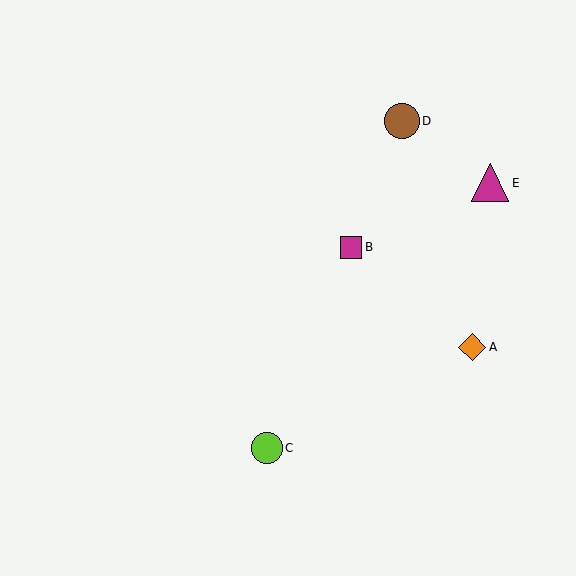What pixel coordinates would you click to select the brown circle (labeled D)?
Click at (402, 121) to select the brown circle D.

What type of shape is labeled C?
Shape C is a lime circle.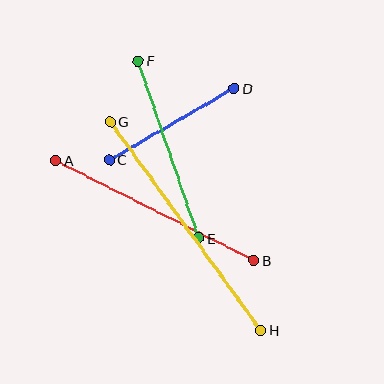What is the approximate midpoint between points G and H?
The midpoint is at approximately (185, 226) pixels.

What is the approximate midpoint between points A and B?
The midpoint is at approximately (155, 211) pixels.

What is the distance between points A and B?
The distance is approximately 221 pixels.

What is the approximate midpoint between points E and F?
The midpoint is at approximately (169, 150) pixels.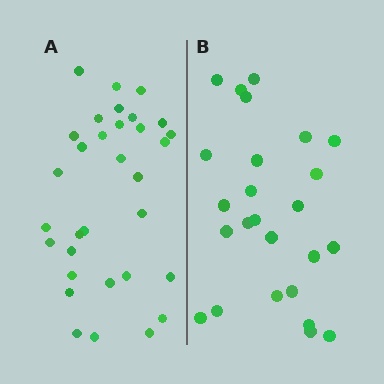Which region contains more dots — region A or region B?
Region A (the left region) has more dots.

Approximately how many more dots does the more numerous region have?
Region A has roughly 8 or so more dots than region B.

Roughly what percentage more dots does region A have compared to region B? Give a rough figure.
About 30% more.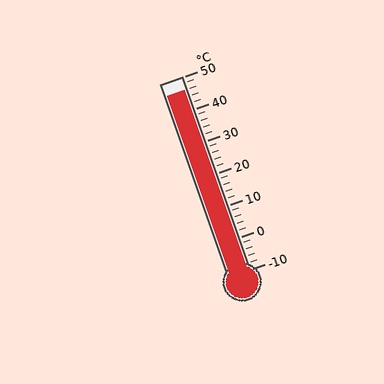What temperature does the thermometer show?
The thermometer shows approximately 46°C.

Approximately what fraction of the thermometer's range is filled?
The thermometer is filled to approximately 95% of its range.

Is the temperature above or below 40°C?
The temperature is above 40°C.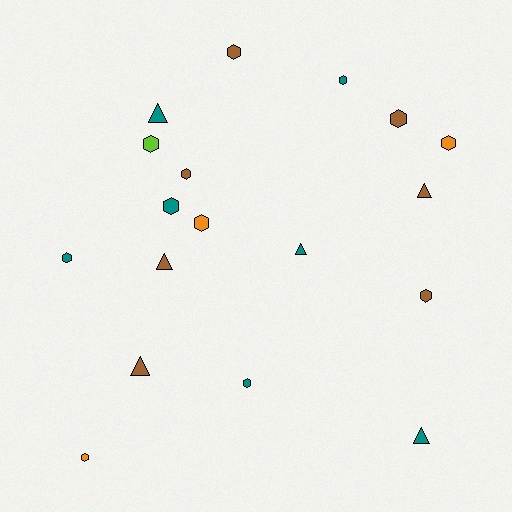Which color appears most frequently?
Teal, with 7 objects.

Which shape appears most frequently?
Hexagon, with 12 objects.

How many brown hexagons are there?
There are 4 brown hexagons.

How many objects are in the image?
There are 18 objects.